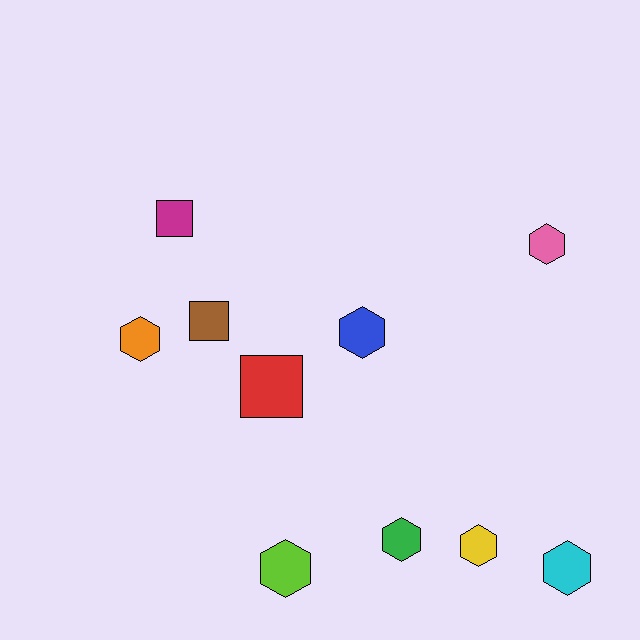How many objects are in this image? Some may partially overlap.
There are 10 objects.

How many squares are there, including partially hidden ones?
There are 3 squares.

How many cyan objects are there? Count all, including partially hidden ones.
There is 1 cyan object.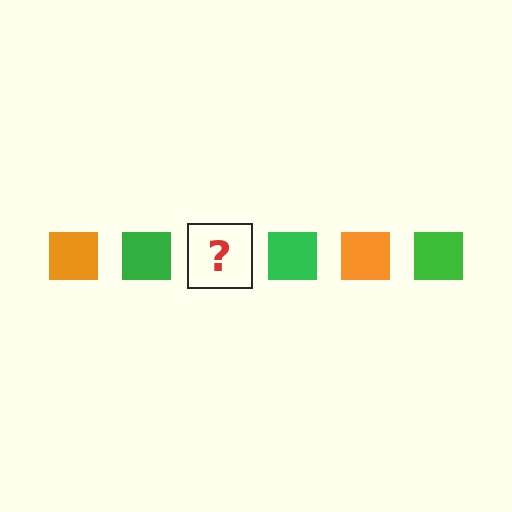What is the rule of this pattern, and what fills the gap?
The rule is that the pattern cycles through orange, green squares. The gap should be filled with an orange square.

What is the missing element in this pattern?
The missing element is an orange square.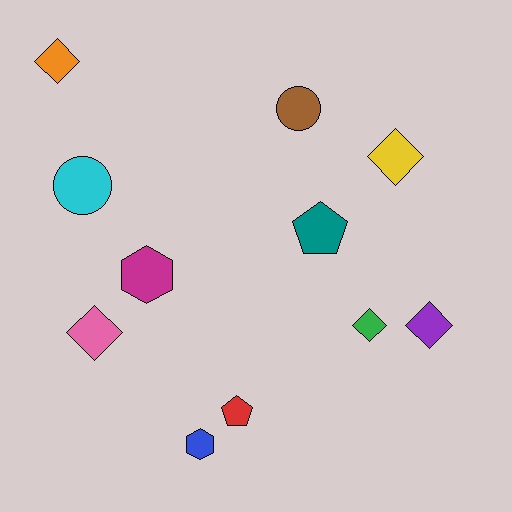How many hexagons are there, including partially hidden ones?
There are 2 hexagons.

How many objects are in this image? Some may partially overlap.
There are 11 objects.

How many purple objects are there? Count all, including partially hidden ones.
There is 1 purple object.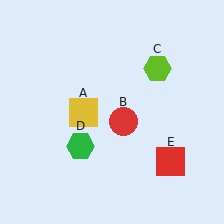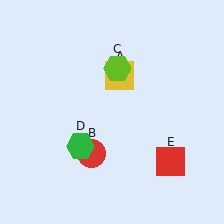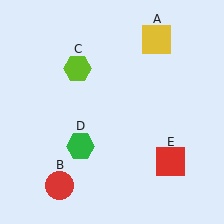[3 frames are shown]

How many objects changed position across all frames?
3 objects changed position: yellow square (object A), red circle (object B), lime hexagon (object C).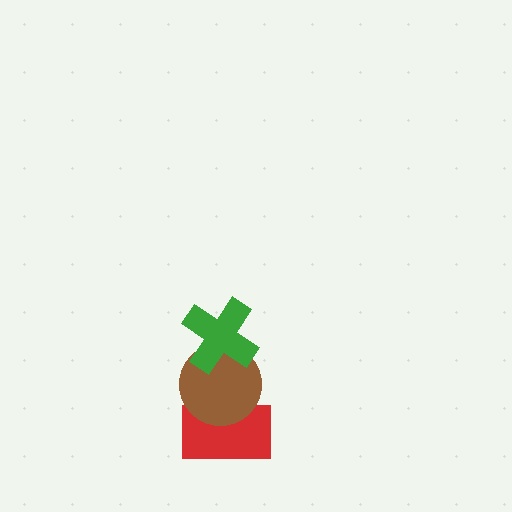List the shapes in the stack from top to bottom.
From top to bottom: the green cross, the brown circle, the red rectangle.